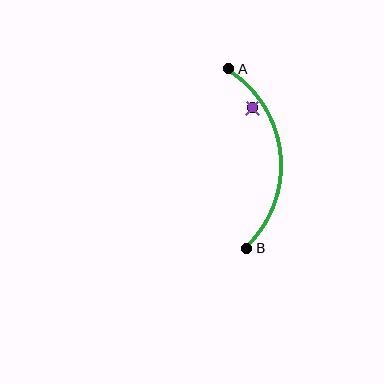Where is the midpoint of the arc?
The arc midpoint is the point on the curve farthest from the straight line joining A and B. It sits to the right of that line.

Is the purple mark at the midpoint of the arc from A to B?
No — the purple mark does not lie on the arc at all. It sits slightly inside the curve.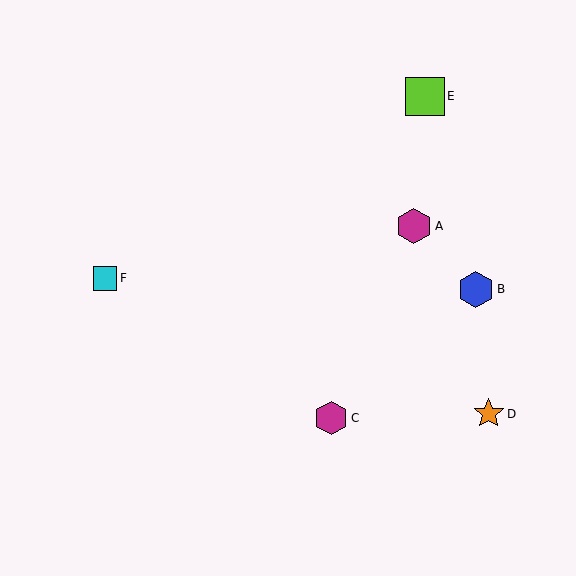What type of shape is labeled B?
Shape B is a blue hexagon.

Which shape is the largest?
The lime square (labeled E) is the largest.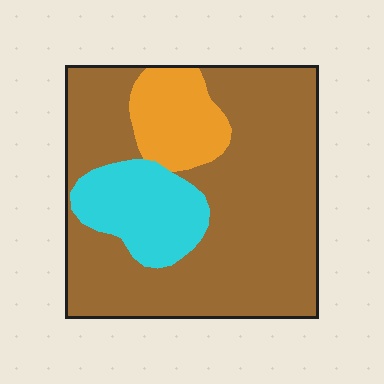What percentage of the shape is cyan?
Cyan takes up about one sixth (1/6) of the shape.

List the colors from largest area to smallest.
From largest to smallest: brown, cyan, orange.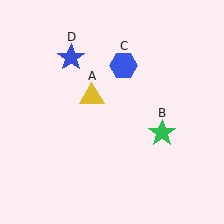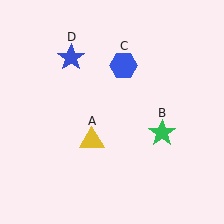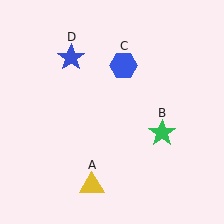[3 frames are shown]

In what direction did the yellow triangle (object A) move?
The yellow triangle (object A) moved down.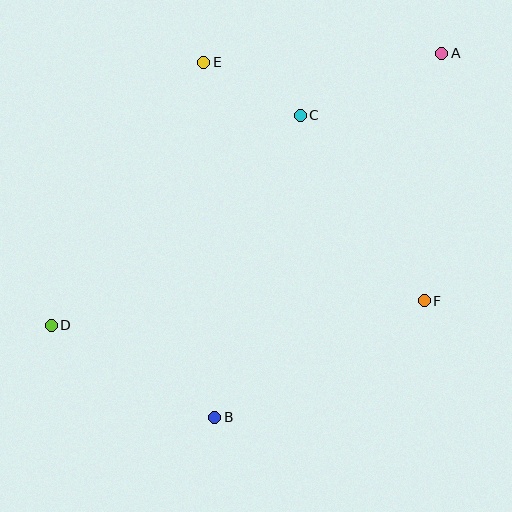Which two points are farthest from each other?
Points A and D are farthest from each other.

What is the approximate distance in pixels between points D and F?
The distance between D and F is approximately 374 pixels.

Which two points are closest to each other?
Points C and E are closest to each other.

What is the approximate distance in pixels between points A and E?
The distance between A and E is approximately 238 pixels.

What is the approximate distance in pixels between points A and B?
The distance between A and B is approximately 429 pixels.